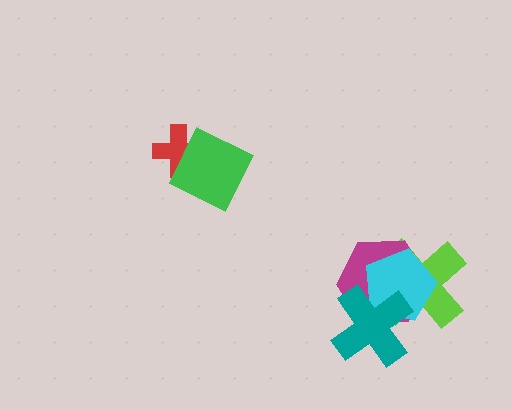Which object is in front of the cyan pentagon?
The teal cross is in front of the cyan pentagon.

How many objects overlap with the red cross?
1 object overlaps with the red cross.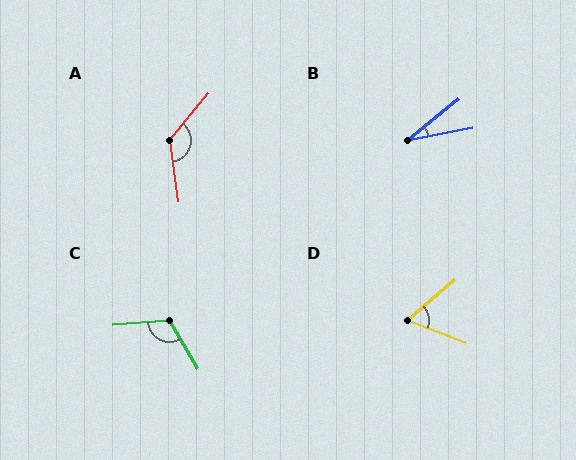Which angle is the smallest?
B, at approximately 28 degrees.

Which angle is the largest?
A, at approximately 132 degrees.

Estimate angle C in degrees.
Approximately 117 degrees.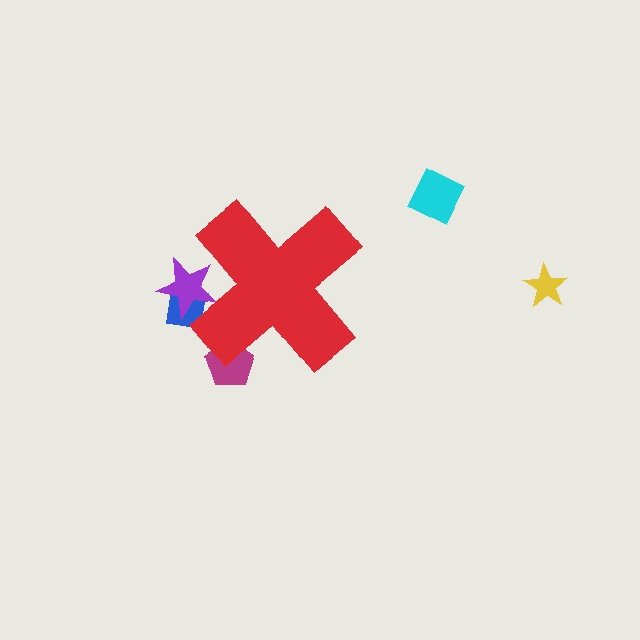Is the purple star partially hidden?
Yes, the purple star is partially hidden behind the red cross.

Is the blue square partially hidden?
Yes, the blue square is partially hidden behind the red cross.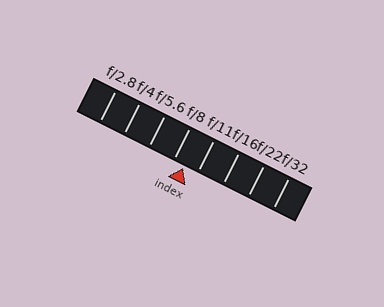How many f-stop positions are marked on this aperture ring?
There are 8 f-stop positions marked.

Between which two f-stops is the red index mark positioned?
The index mark is between f/8 and f/11.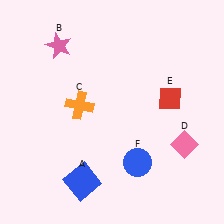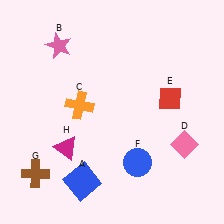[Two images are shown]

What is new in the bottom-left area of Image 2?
A magenta triangle (H) was added in the bottom-left area of Image 2.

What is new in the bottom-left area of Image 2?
A brown cross (G) was added in the bottom-left area of Image 2.